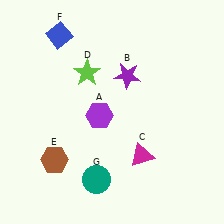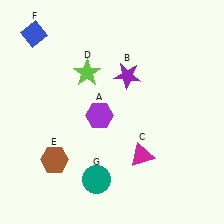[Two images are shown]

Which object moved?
The blue diamond (F) moved left.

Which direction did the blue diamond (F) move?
The blue diamond (F) moved left.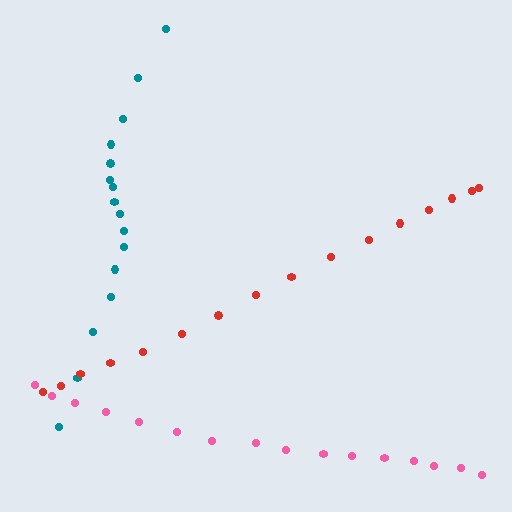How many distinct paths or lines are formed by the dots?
There are 3 distinct paths.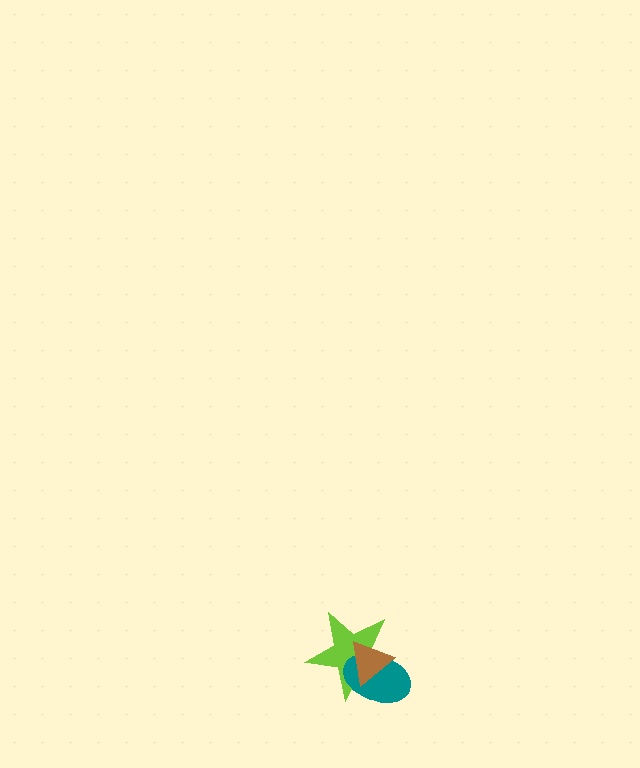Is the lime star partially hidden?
Yes, it is partially covered by another shape.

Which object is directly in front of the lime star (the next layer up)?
The teal ellipse is directly in front of the lime star.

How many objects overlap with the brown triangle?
2 objects overlap with the brown triangle.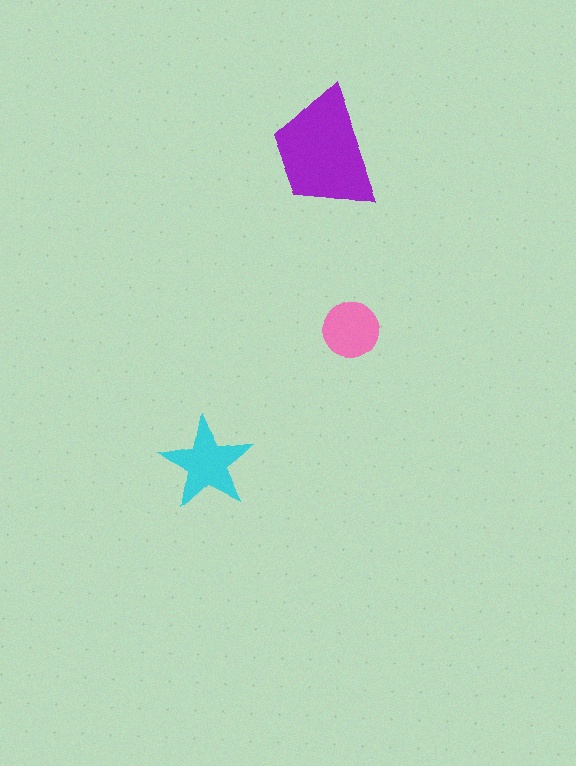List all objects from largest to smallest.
The purple trapezoid, the cyan star, the pink circle.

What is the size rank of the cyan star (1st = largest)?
2nd.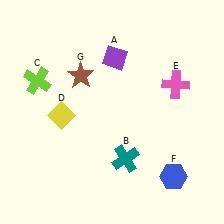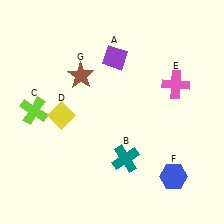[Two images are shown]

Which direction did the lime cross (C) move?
The lime cross (C) moved down.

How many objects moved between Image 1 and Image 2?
1 object moved between the two images.